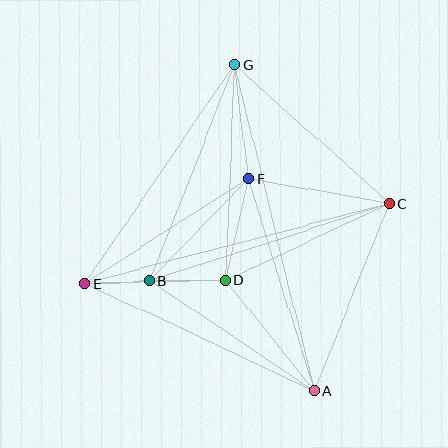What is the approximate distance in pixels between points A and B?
The distance between A and B is approximately 198 pixels.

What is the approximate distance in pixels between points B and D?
The distance between B and D is approximately 76 pixels.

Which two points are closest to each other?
Points B and E are closest to each other.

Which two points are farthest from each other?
Points A and G are farthest from each other.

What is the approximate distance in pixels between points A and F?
The distance between A and F is approximately 222 pixels.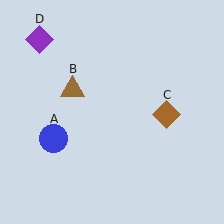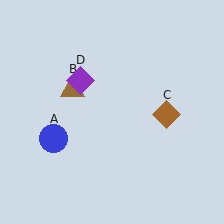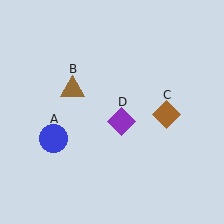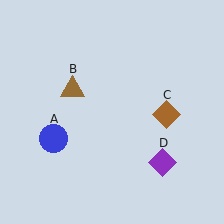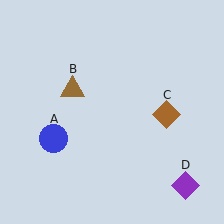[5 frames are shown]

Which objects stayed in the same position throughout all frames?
Blue circle (object A) and brown triangle (object B) and brown diamond (object C) remained stationary.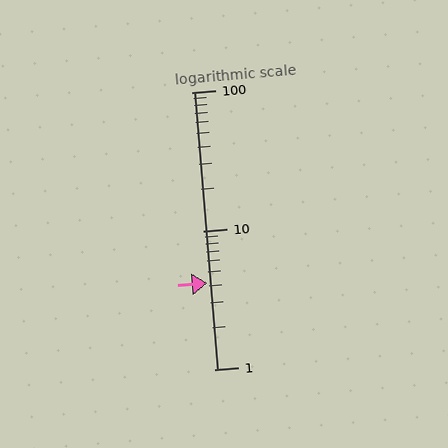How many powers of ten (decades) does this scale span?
The scale spans 2 decades, from 1 to 100.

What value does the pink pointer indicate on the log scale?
The pointer indicates approximately 4.2.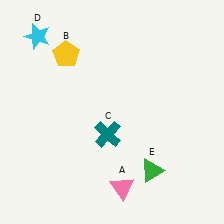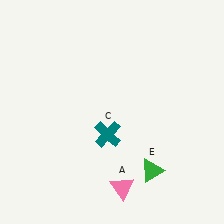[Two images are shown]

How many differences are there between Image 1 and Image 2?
There are 2 differences between the two images.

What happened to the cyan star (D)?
The cyan star (D) was removed in Image 2. It was in the top-left area of Image 1.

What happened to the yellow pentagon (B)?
The yellow pentagon (B) was removed in Image 2. It was in the top-left area of Image 1.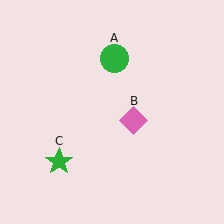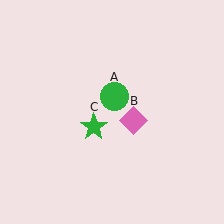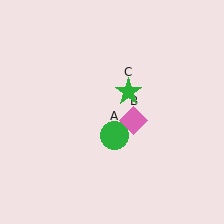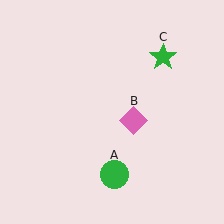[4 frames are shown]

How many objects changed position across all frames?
2 objects changed position: green circle (object A), green star (object C).